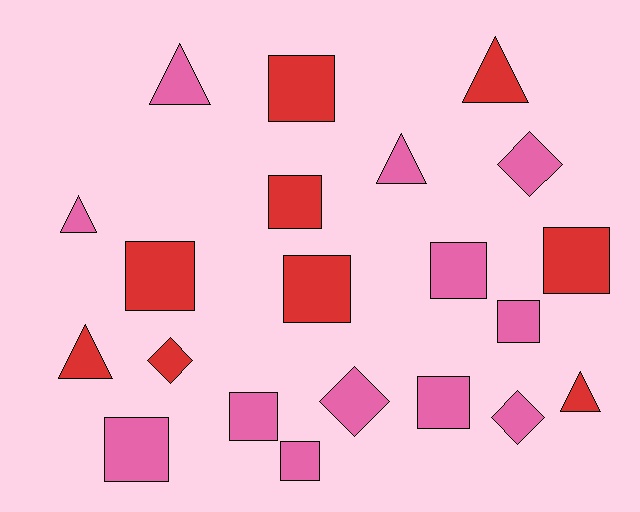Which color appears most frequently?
Pink, with 12 objects.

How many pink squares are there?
There are 6 pink squares.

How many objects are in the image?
There are 21 objects.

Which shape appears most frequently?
Square, with 11 objects.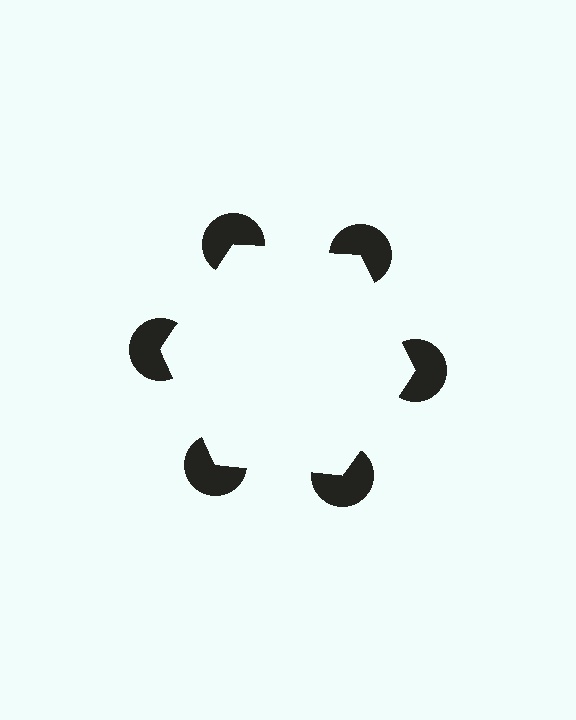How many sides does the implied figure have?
6 sides.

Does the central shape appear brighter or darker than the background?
It typically appears slightly brighter than the background, even though no actual brightness change is drawn.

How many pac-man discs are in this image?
There are 6 — one at each vertex of the illusory hexagon.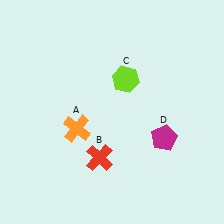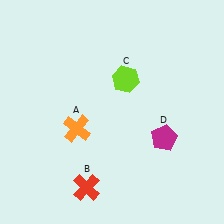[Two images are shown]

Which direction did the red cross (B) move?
The red cross (B) moved down.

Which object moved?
The red cross (B) moved down.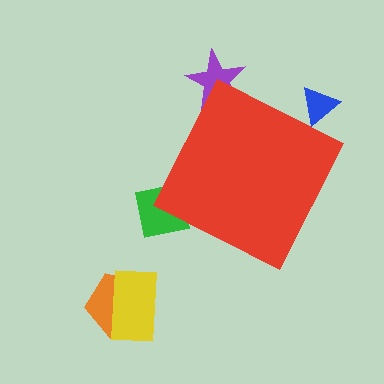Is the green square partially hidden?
Yes, the green square is partially hidden behind the red diamond.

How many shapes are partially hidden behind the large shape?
3 shapes are partially hidden.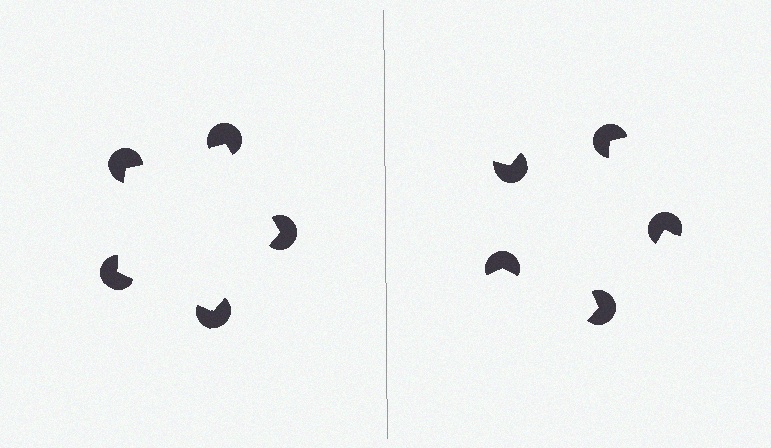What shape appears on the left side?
An illusory pentagon.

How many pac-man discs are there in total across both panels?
10 — 5 on each side.